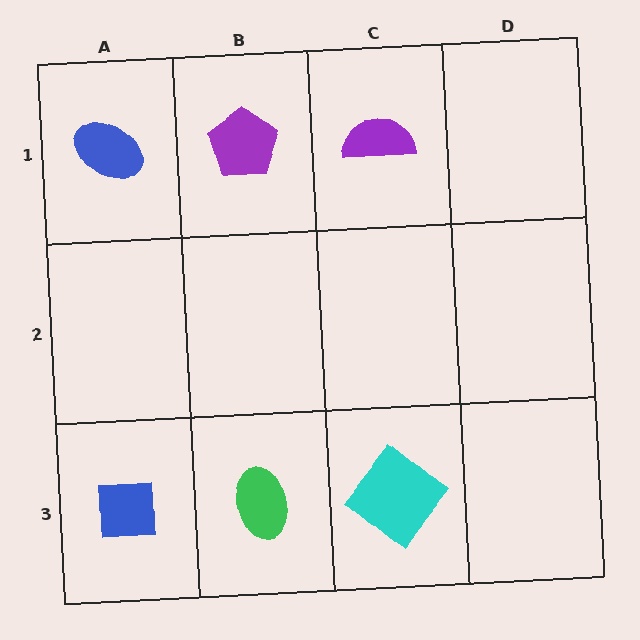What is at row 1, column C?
A purple semicircle.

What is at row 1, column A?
A blue ellipse.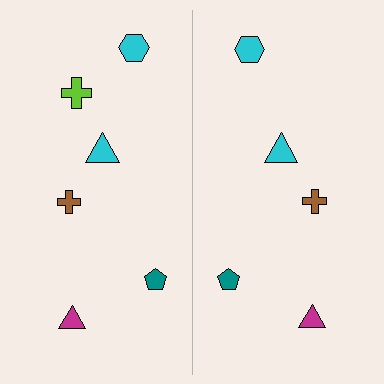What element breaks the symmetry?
A lime cross is missing from the right side.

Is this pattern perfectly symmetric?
No, the pattern is not perfectly symmetric. A lime cross is missing from the right side.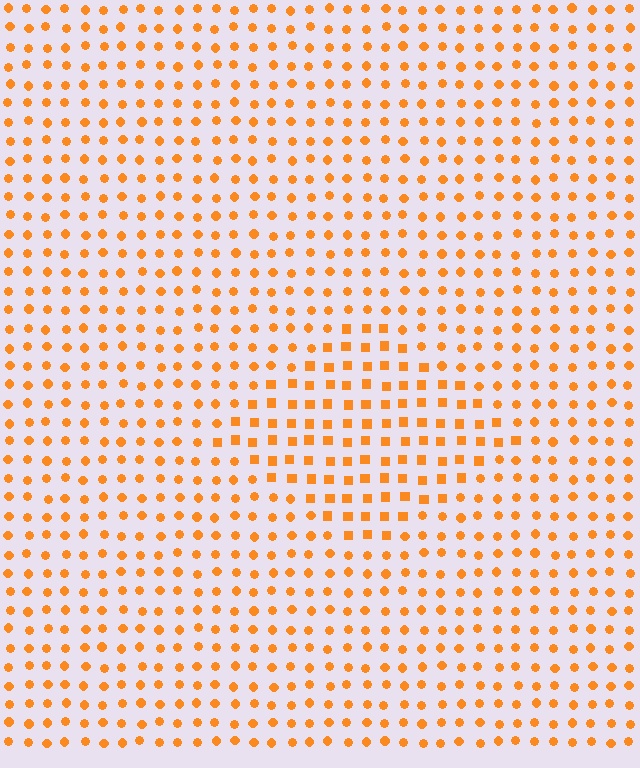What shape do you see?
I see a diamond.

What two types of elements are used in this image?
The image uses squares inside the diamond region and circles outside it.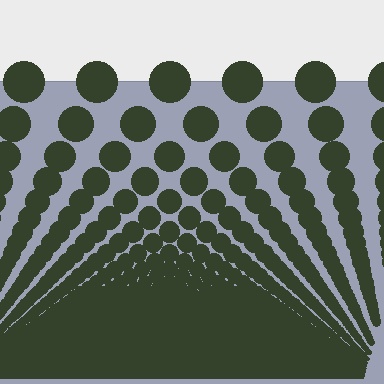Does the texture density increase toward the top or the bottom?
Density increases toward the bottom.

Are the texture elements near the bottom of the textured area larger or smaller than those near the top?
Smaller. The gradient is inverted — elements near the bottom are smaller and denser.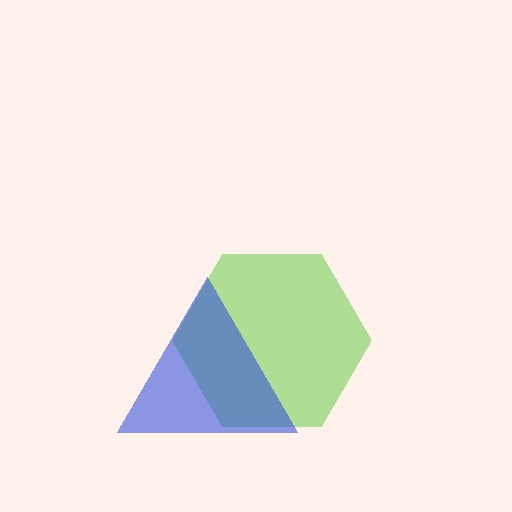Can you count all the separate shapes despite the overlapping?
Yes, there are 2 separate shapes.